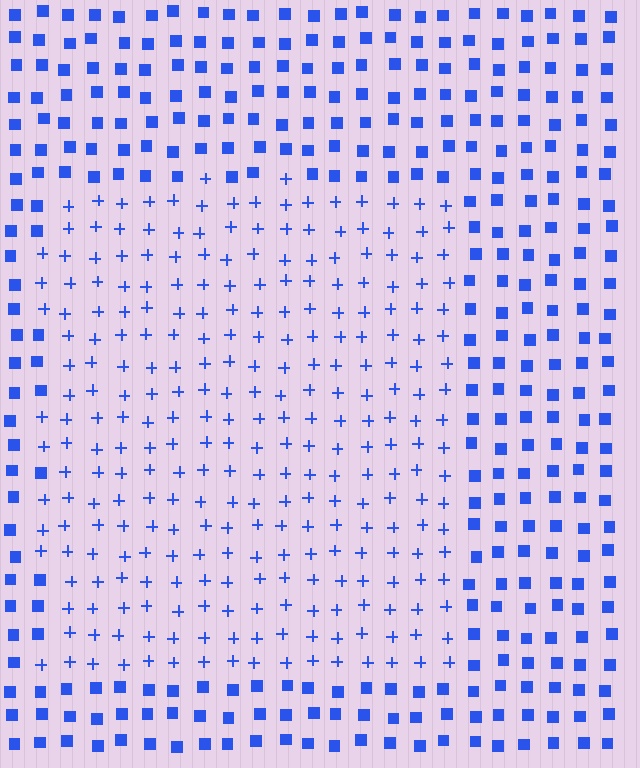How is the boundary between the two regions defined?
The boundary is defined by a change in element shape: plus signs inside vs. squares outside. All elements share the same color and spacing.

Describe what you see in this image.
The image is filled with small blue elements arranged in a uniform grid. A rectangle-shaped region contains plus signs, while the surrounding area contains squares. The boundary is defined purely by the change in element shape.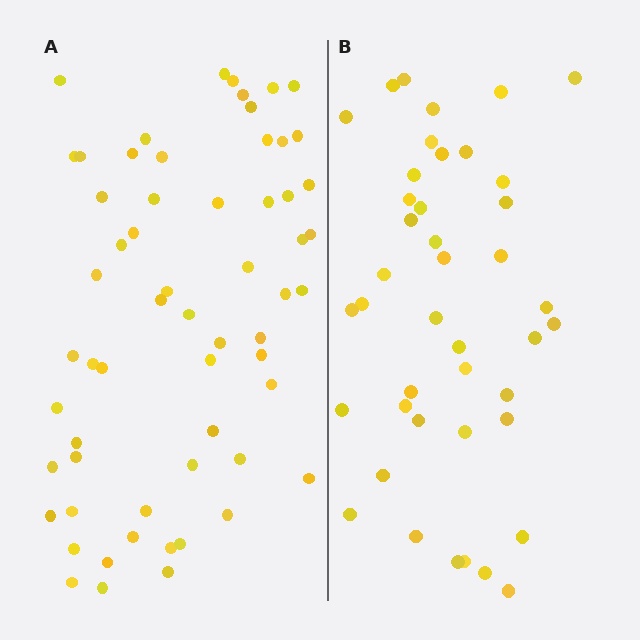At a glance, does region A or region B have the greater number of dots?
Region A (the left region) has more dots.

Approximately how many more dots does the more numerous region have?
Region A has approximately 20 more dots than region B.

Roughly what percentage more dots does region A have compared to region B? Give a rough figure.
About 45% more.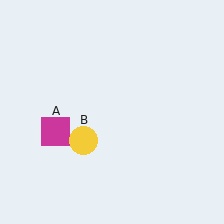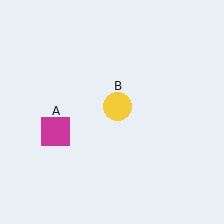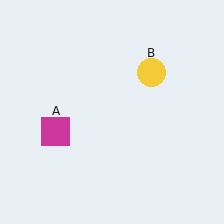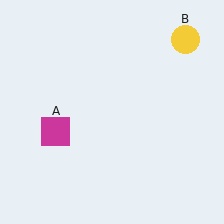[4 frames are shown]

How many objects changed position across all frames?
1 object changed position: yellow circle (object B).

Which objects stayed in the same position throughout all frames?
Magenta square (object A) remained stationary.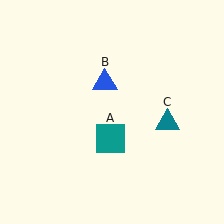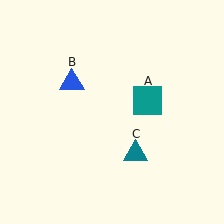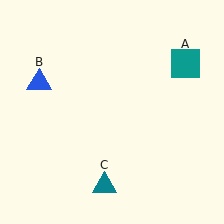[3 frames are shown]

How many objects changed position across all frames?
3 objects changed position: teal square (object A), blue triangle (object B), teal triangle (object C).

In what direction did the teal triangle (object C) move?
The teal triangle (object C) moved down and to the left.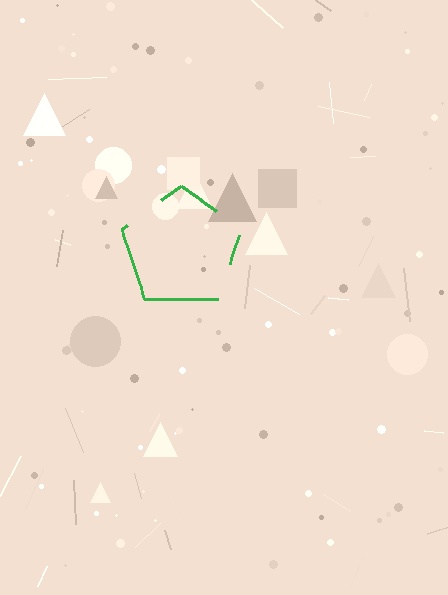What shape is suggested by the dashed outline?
The dashed outline suggests a pentagon.